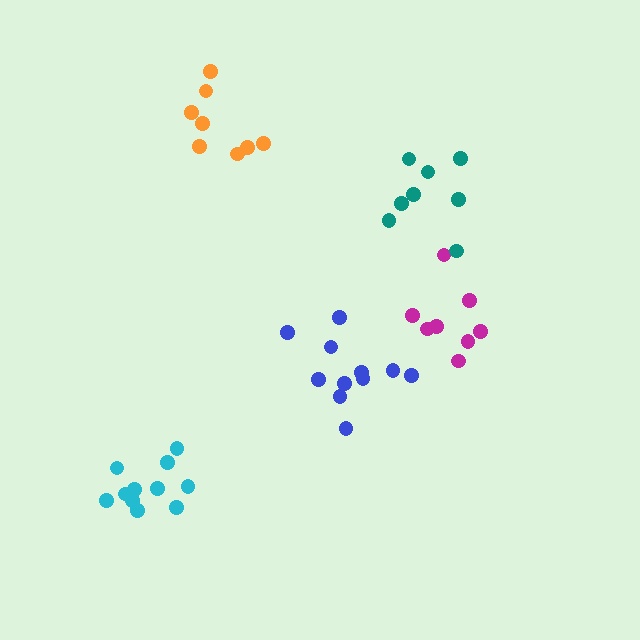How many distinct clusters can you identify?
There are 5 distinct clusters.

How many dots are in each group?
Group 1: 8 dots, Group 2: 11 dots, Group 3: 11 dots, Group 4: 8 dots, Group 5: 8 dots (46 total).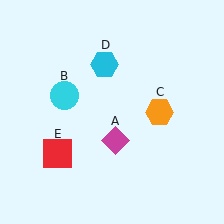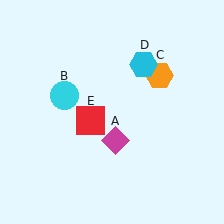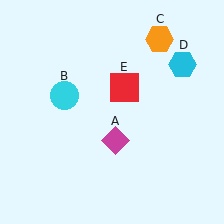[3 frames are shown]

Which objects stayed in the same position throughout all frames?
Magenta diamond (object A) and cyan circle (object B) remained stationary.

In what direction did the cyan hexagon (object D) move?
The cyan hexagon (object D) moved right.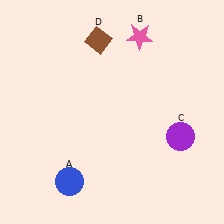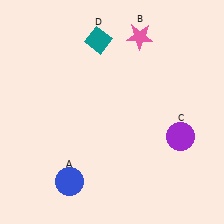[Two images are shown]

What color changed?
The diamond (D) changed from brown in Image 1 to teal in Image 2.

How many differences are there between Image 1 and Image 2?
There is 1 difference between the two images.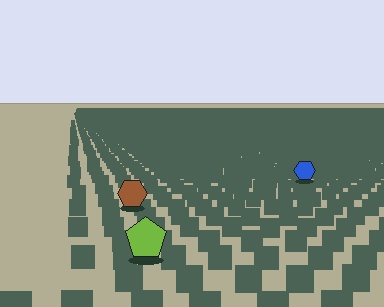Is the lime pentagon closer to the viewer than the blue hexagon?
Yes. The lime pentagon is closer — you can tell from the texture gradient: the ground texture is coarser near it.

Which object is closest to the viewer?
The lime pentagon is closest. The texture marks near it are larger and more spread out.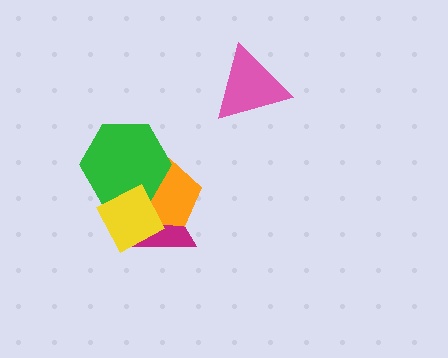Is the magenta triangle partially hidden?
Yes, it is partially covered by another shape.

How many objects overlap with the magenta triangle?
3 objects overlap with the magenta triangle.